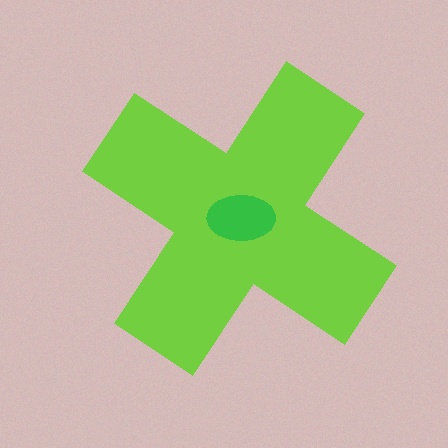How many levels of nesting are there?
2.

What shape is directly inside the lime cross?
The green ellipse.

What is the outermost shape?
The lime cross.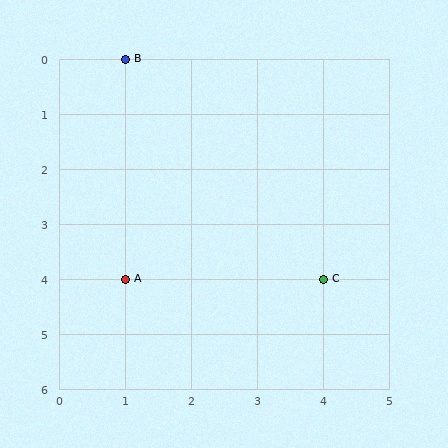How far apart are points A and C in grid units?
Points A and C are 3 columns apart.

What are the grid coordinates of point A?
Point A is at grid coordinates (1, 4).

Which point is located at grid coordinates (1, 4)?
Point A is at (1, 4).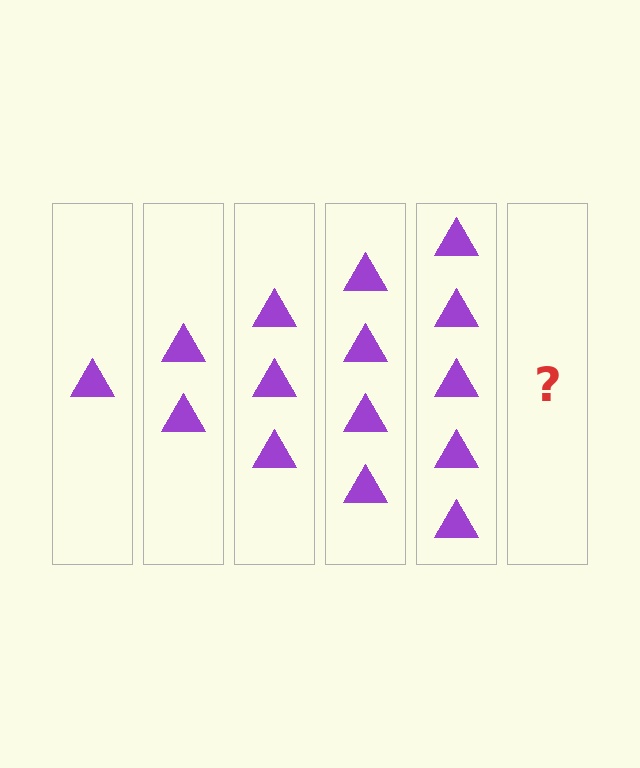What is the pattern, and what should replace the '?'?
The pattern is that each step adds one more triangle. The '?' should be 6 triangles.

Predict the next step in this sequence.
The next step is 6 triangles.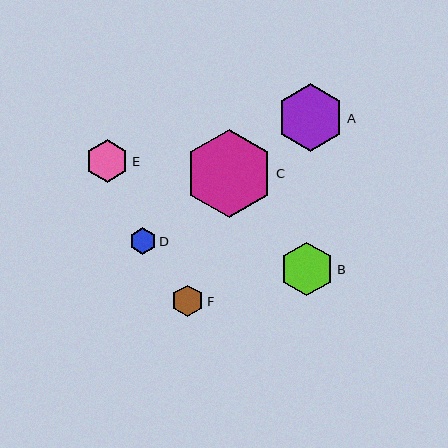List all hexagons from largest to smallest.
From largest to smallest: C, A, B, E, F, D.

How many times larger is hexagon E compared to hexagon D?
Hexagon E is approximately 1.6 times the size of hexagon D.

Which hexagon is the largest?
Hexagon C is the largest with a size of approximately 88 pixels.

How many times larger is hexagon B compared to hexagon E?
Hexagon B is approximately 1.3 times the size of hexagon E.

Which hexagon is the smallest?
Hexagon D is the smallest with a size of approximately 27 pixels.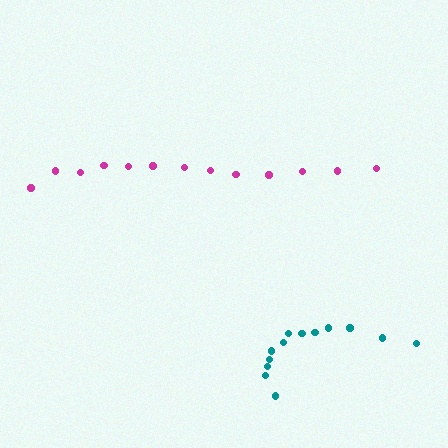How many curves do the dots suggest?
There are 2 distinct paths.